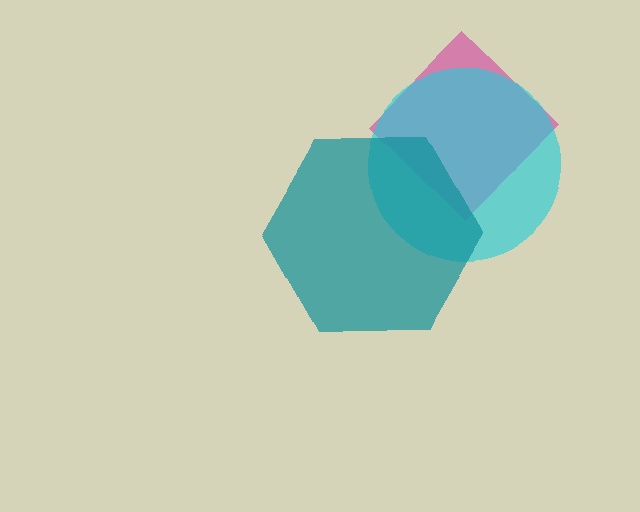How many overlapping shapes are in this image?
There are 3 overlapping shapes in the image.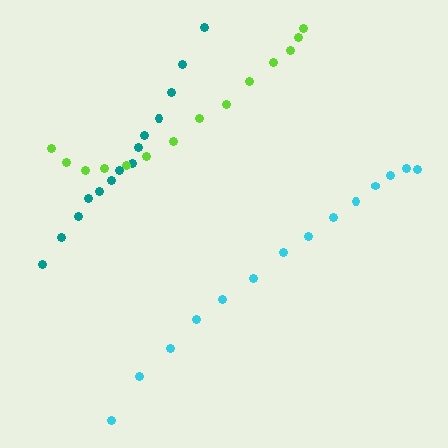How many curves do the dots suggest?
There are 3 distinct paths.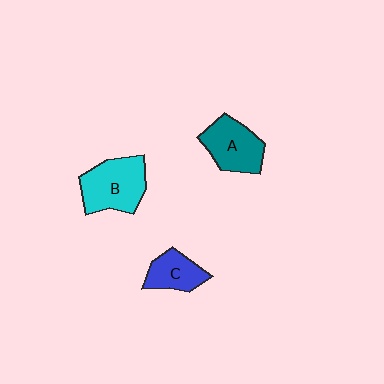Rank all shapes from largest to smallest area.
From largest to smallest: B (cyan), A (teal), C (blue).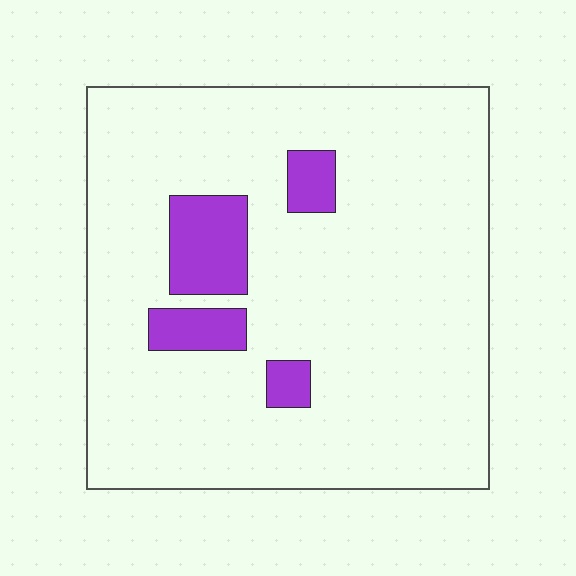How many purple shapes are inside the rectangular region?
4.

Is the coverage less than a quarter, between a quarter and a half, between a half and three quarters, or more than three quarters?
Less than a quarter.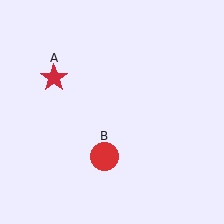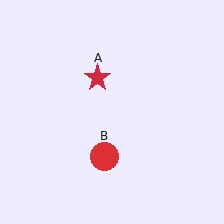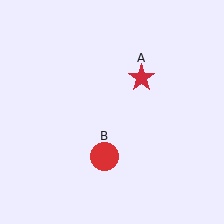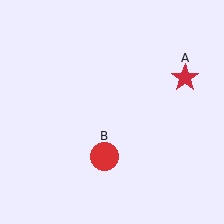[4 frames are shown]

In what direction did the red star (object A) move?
The red star (object A) moved right.